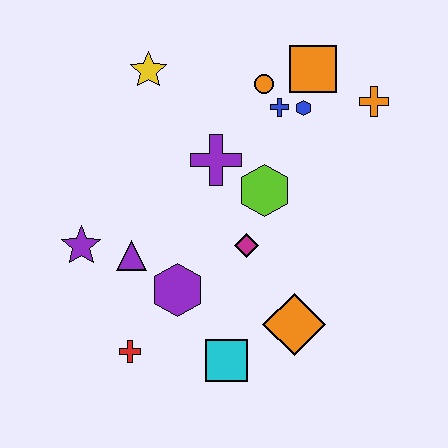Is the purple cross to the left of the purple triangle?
No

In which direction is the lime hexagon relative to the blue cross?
The lime hexagon is below the blue cross.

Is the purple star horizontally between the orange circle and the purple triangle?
No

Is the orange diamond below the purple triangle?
Yes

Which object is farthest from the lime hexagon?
The red cross is farthest from the lime hexagon.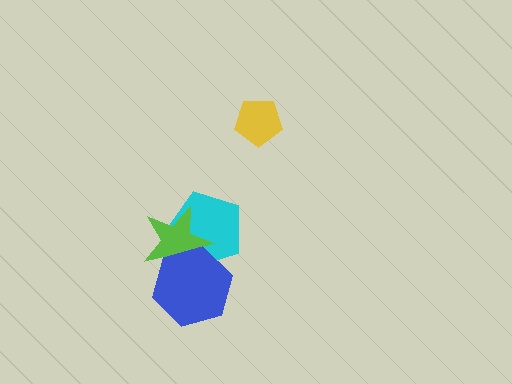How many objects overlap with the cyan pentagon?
2 objects overlap with the cyan pentagon.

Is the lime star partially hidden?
Yes, it is partially covered by another shape.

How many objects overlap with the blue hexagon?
2 objects overlap with the blue hexagon.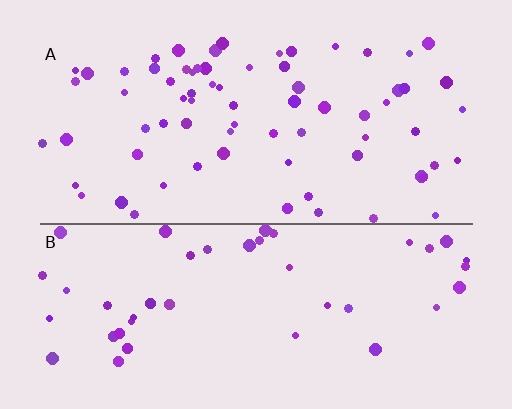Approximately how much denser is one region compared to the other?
Approximately 1.6× — region A over region B.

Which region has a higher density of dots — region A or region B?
A (the top).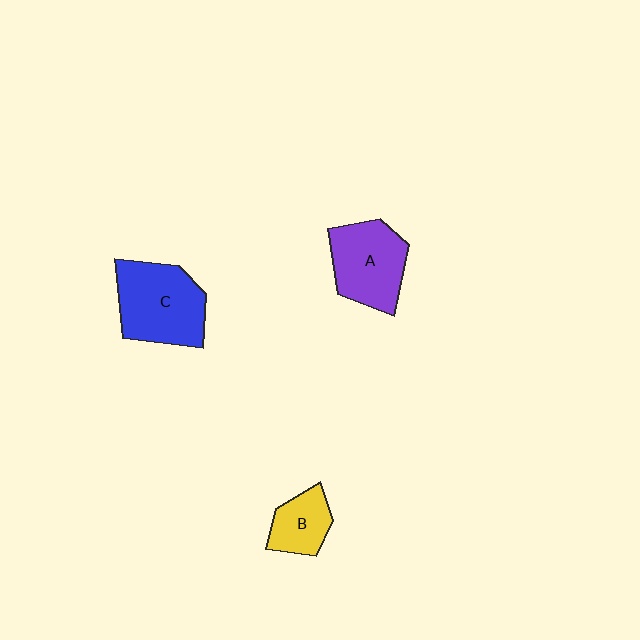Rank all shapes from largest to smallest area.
From largest to smallest: C (blue), A (purple), B (yellow).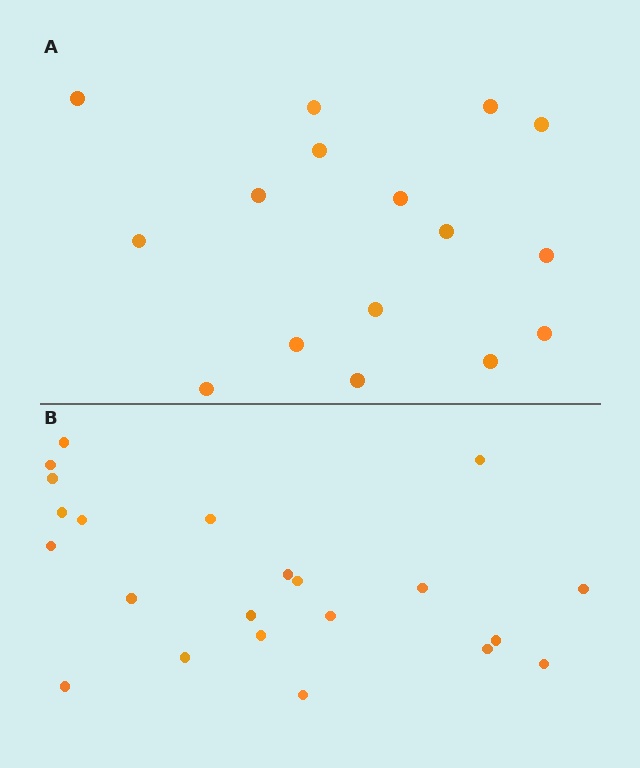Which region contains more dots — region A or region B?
Region B (the bottom region) has more dots.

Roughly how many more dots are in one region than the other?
Region B has about 6 more dots than region A.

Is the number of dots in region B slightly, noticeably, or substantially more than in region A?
Region B has noticeably more, but not dramatically so. The ratio is roughly 1.4 to 1.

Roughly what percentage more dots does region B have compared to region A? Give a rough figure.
About 40% more.